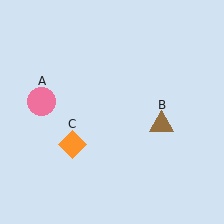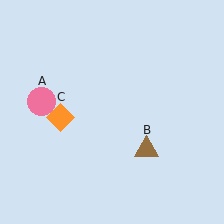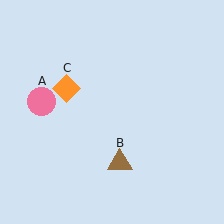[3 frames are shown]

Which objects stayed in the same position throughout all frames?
Pink circle (object A) remained stationary.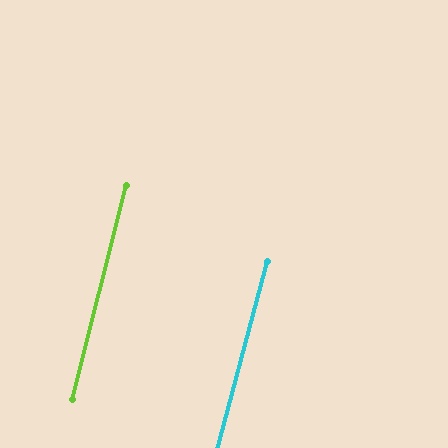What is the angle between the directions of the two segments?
Approximately 1 degree.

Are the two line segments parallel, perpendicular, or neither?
Parallel — their directions differ by only 0.7°.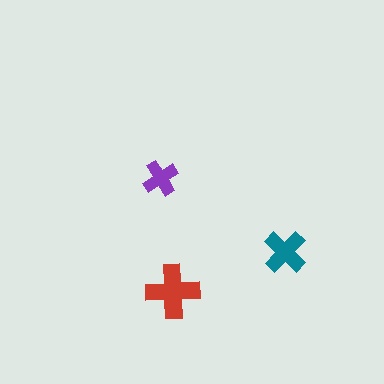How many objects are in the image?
There are 3 objects in the image.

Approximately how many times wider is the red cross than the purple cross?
About 1.5 times wider.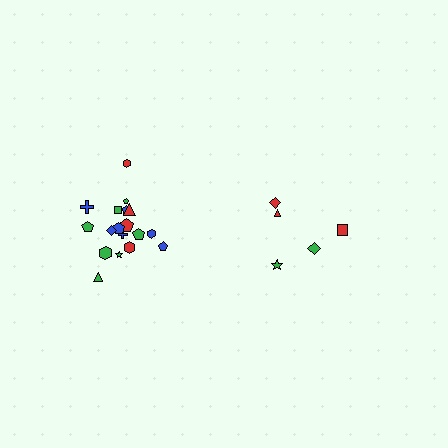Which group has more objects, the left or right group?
The left group.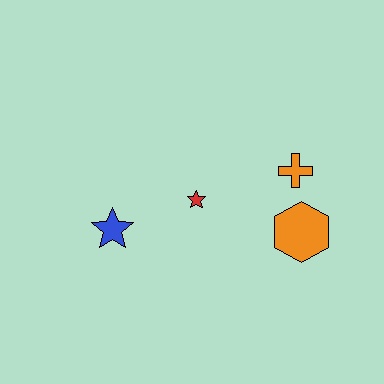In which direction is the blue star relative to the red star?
The blue star is to the left of the red star.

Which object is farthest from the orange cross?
The blue star is farthest from the orange cross.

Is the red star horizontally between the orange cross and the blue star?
Yes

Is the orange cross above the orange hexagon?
Yes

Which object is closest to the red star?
The blue star is closest to the red star.